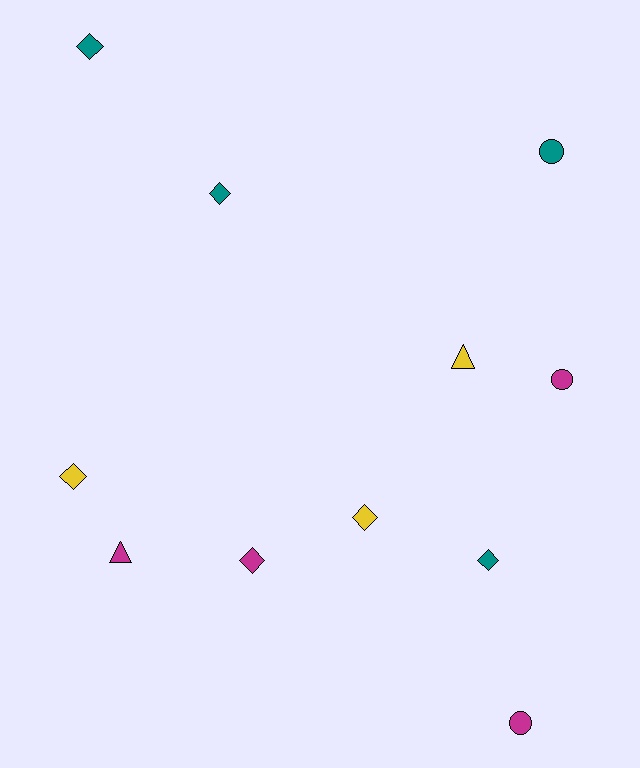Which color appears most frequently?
Teal, with 4 objects.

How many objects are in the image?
There are 11 objects.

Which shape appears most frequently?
Diamond, with 6 objects.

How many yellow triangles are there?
There is 1 yellow triangle.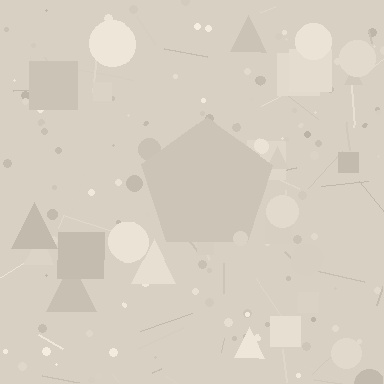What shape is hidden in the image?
A pentagon is hidden in the image.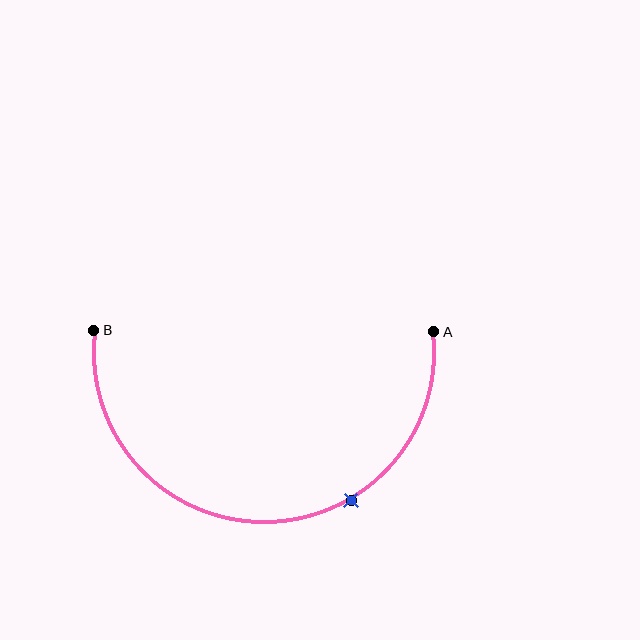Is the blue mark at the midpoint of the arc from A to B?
No. The blue mark lies on the arc but is closer to endpoint A. The arc midpoint would be at the point on the curve equidistant along the arc from both A and B.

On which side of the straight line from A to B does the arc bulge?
The arc bulges below the straight line connecting A and B.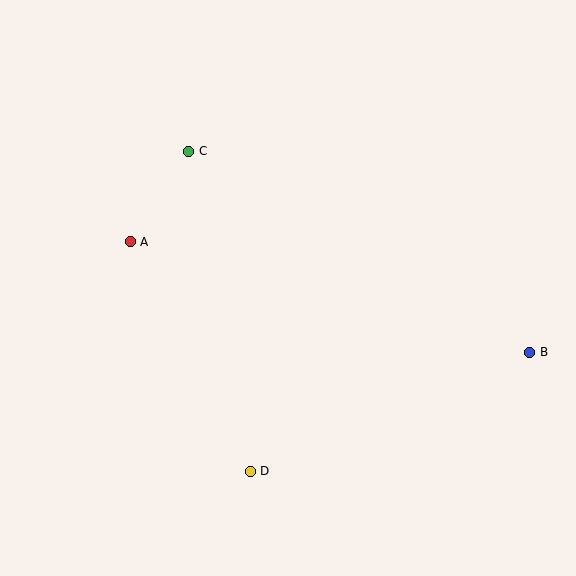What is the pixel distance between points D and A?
The distance between D and A is 259 pixels.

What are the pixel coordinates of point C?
Point C is at (189, 151).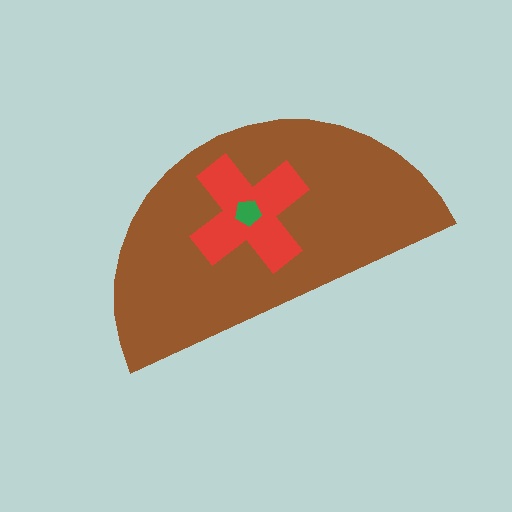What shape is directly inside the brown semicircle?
The red cross.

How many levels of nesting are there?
3.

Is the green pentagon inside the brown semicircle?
Yes.